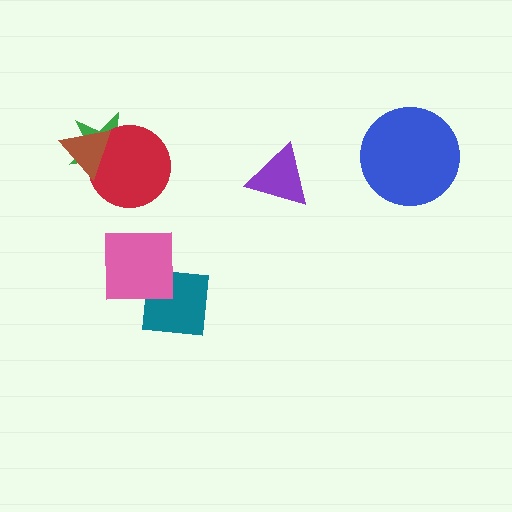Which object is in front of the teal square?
The pink square is in front of the teal square.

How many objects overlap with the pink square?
1 object overlaps with the pink square.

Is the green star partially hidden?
Yes, it is partially covered by another shape.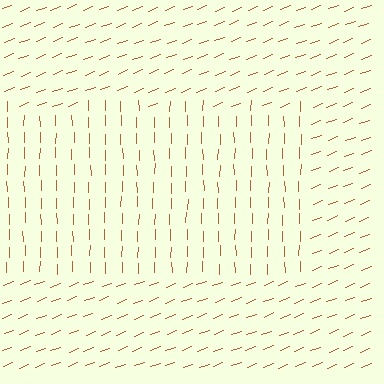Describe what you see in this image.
The image is filled with small brown line segments. A rectangle region in the image has lines oriented differently from the surrounding lines, creating a visible texture boundary.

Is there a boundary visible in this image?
Yes, there is a texture boundary formed by a change in line orientation.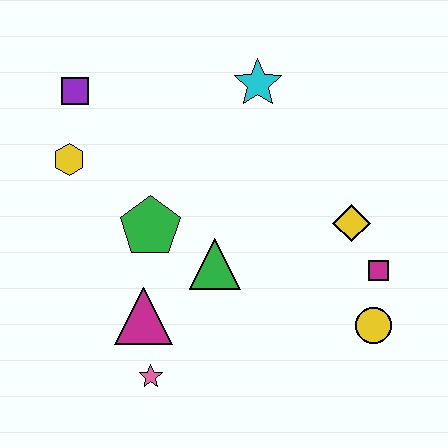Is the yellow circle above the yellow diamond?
No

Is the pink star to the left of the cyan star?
Yes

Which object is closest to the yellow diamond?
The magenta square is closest to the yellow diamond.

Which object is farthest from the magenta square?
The purple square is farthest from the magenta square.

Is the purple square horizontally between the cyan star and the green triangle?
No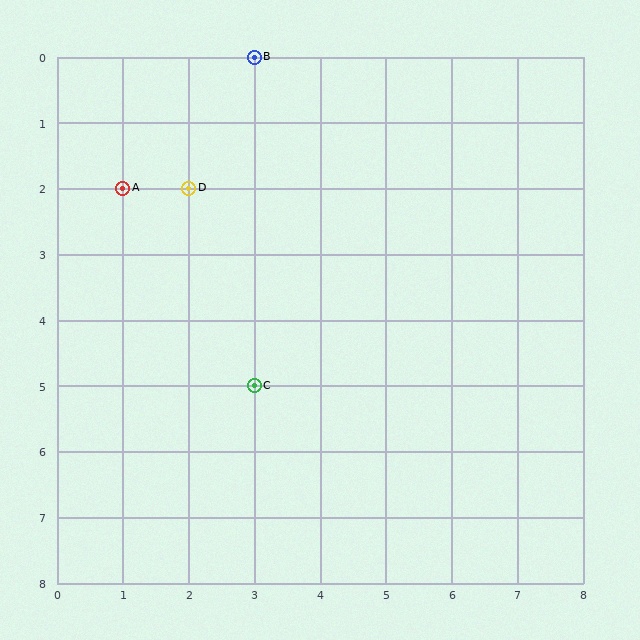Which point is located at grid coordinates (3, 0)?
Point B is at (3, 0).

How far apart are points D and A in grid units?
Points D and A are 1 column apart.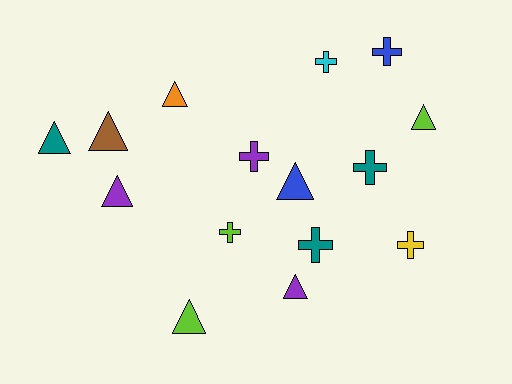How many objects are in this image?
There are 15 objects.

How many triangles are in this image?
There are 8 triangles.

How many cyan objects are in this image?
There is 1 cyan object.